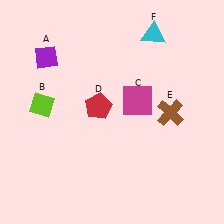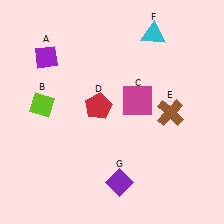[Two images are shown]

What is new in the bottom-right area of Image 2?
A purple diamond (G) was added in the bottom-right area of Image 2.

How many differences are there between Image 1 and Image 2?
There is 1 difference between the two images.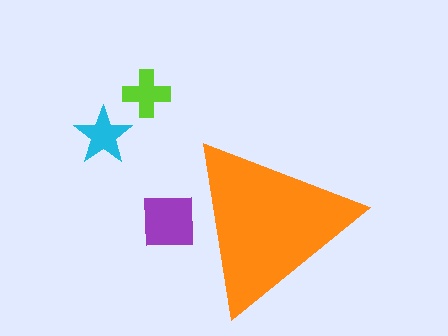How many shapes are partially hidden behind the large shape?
1 shape is partially hidden.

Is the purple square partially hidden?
Yes, the purple square is partially hidden behind the orange triangle.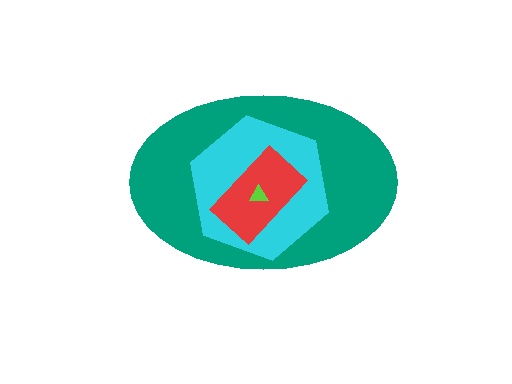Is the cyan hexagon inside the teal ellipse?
Yes.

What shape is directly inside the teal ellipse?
The cyan hexagon.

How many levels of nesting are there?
4.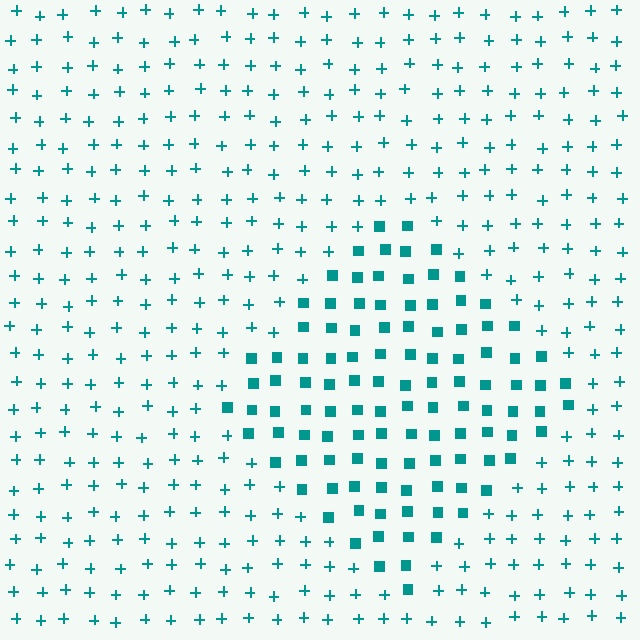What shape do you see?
I see a diamond.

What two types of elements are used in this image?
The image uses squares inside the diamond region and plus signs outside it.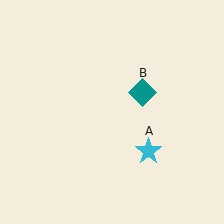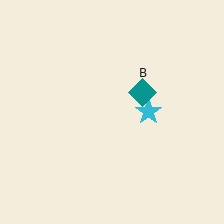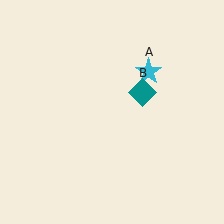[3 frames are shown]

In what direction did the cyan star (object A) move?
The cyan star (object A) moved up.